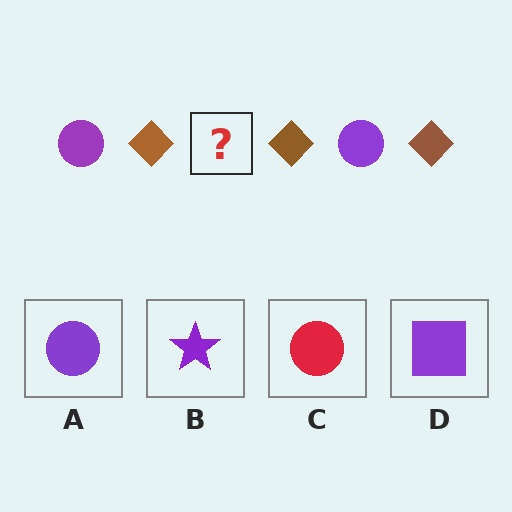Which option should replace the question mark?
Option A.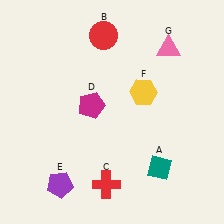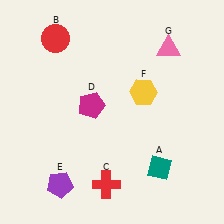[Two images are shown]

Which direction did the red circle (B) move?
The red circle (B) moved left.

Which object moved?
The red circle (B) moved left.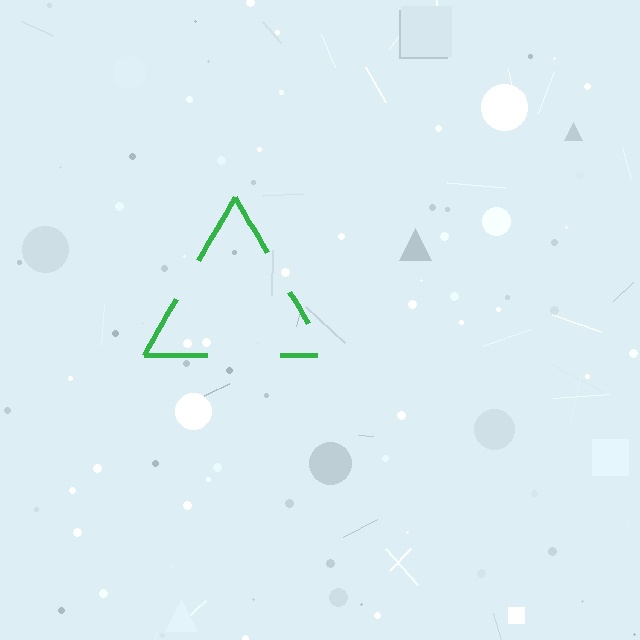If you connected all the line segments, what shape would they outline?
They would outline a triangle.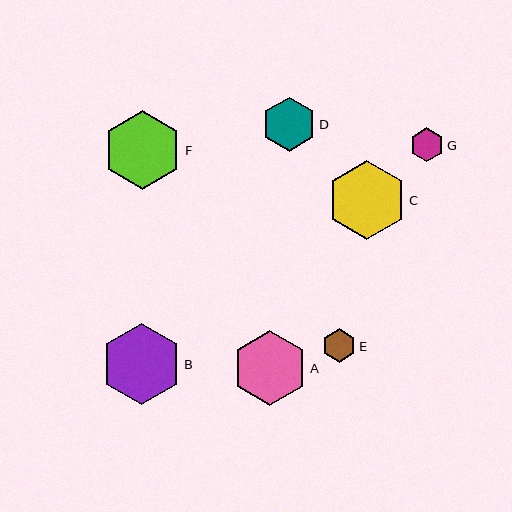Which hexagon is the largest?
Hexagon B is the largest with a size of approximately 81 pixels.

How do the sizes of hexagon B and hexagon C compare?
Hexagon B and hexagon C are approximately the same size.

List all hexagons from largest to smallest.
From largest to smallest: B, C, F, A, D, G, E.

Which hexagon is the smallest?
Hexagon E is the smallest with a size of approximately 33 pixels.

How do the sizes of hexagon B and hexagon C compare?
Hexagon B and hexagon C are approximately the same size.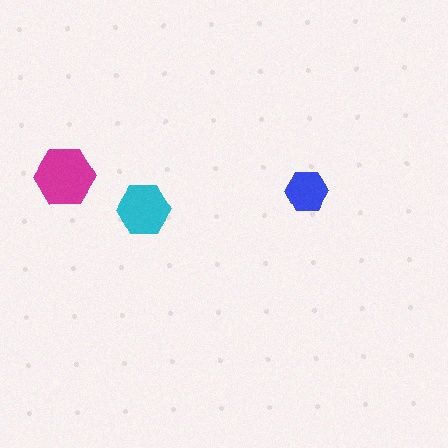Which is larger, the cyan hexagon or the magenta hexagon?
The magenta one.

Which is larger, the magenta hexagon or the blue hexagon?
The magenta one.